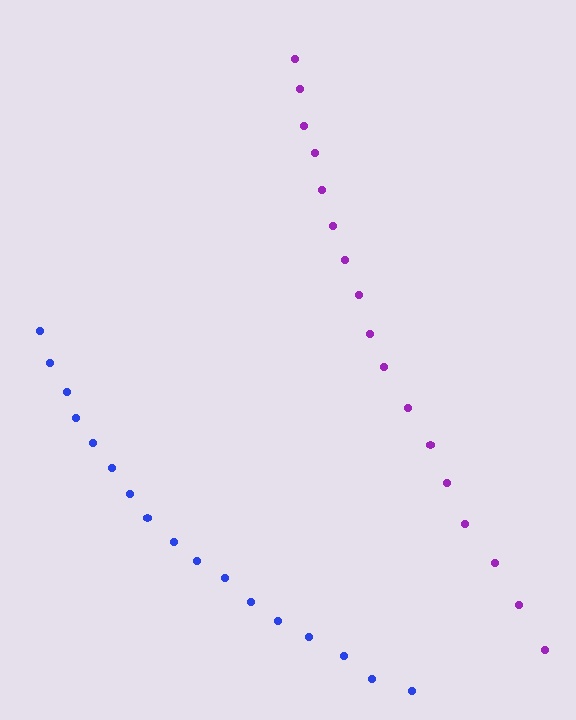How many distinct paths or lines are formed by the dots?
There are 2 distinct paths.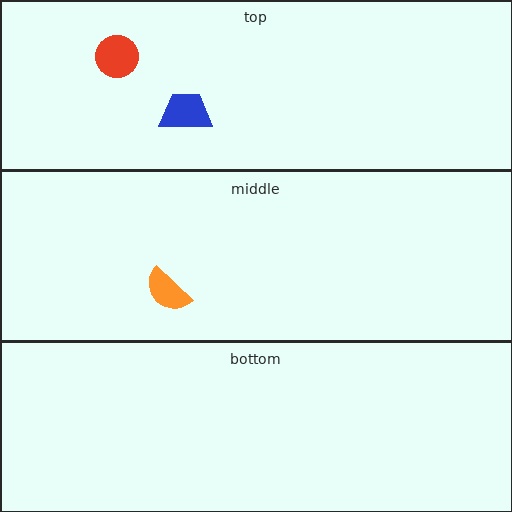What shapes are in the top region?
The red circle, the blue trapezoid.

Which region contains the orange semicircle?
The middle region.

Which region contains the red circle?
The top region.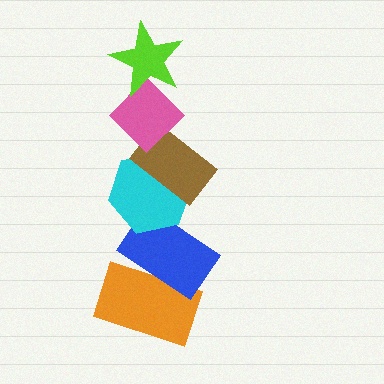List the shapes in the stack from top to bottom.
From top to bottom: the lime star, the pink diamond, the brown rectangle, the cyan hexagon, the blue rectangle, the orange rectangle.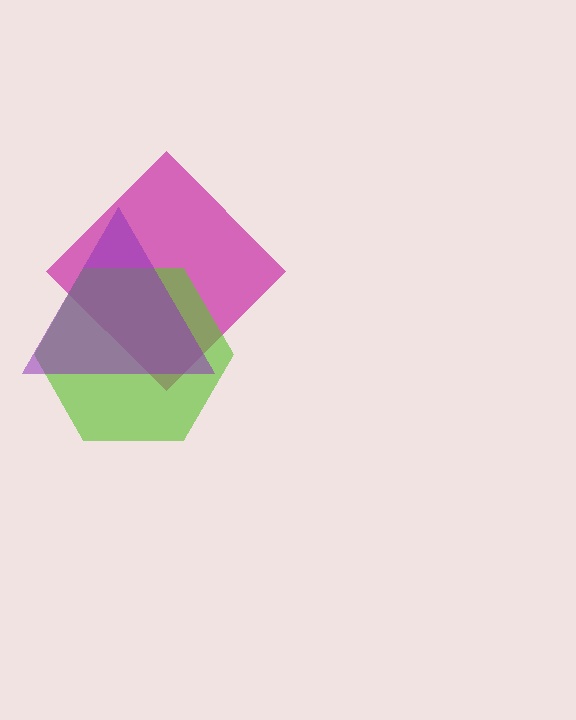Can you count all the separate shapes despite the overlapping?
Yes, there are 3 separate shapes.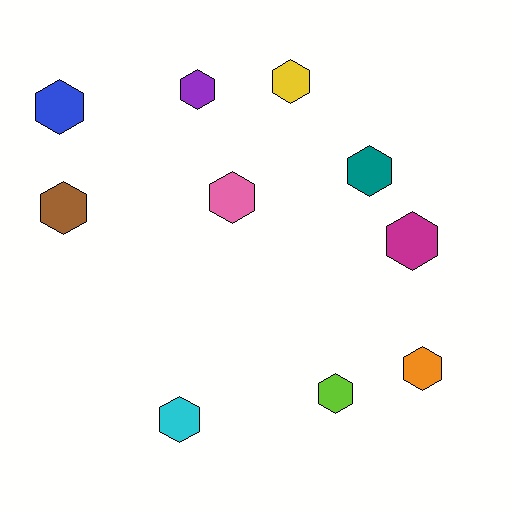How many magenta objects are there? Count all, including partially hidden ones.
There is 1 magenta object.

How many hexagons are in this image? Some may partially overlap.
There are 10 hexagons.